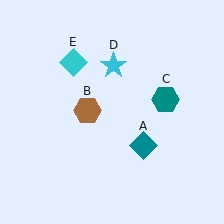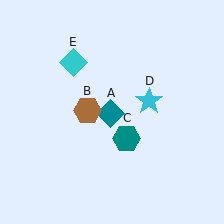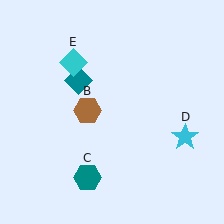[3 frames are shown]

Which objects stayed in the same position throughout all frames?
Brown hexagon (object B) and cyan diamond (object E) remained stationary.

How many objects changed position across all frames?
3 objects changed position: teal diamond (object A), teal hexagon (object C), cyan star (object D).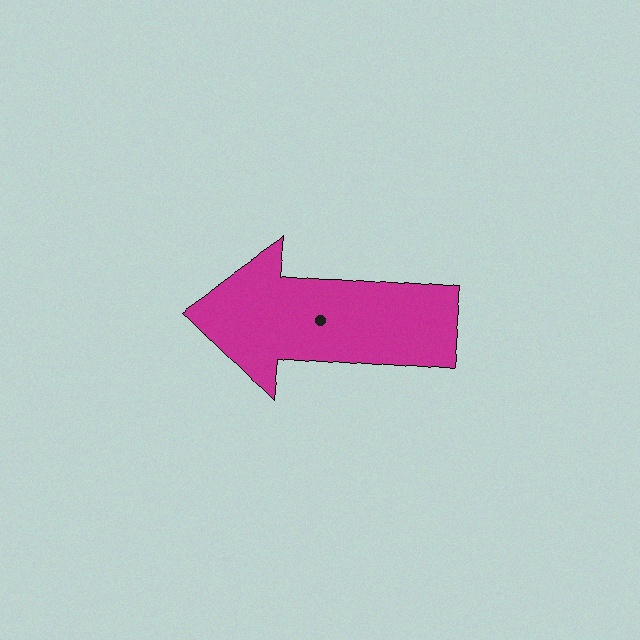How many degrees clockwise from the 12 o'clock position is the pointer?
Approximately 275 degrees.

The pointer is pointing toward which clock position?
Roughly 9 o'clock.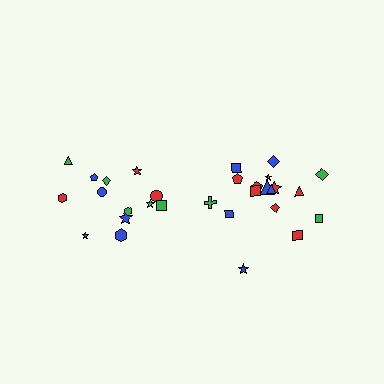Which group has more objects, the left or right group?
The right group.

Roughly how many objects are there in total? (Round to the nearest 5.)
Roughly 30 objects in total.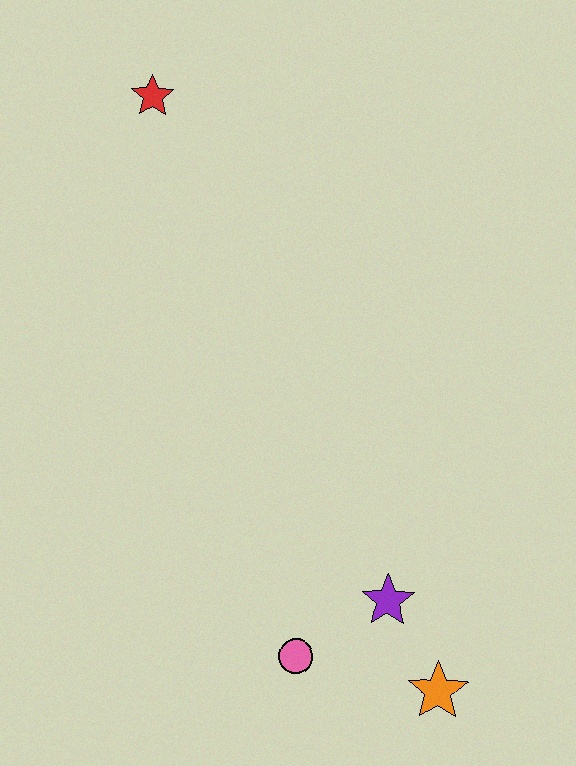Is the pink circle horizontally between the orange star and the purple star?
No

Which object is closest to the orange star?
The purple star is closest to the orange star.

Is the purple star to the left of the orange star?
Yes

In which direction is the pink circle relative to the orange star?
The pink circle is to the left of the orange star.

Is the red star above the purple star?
Yes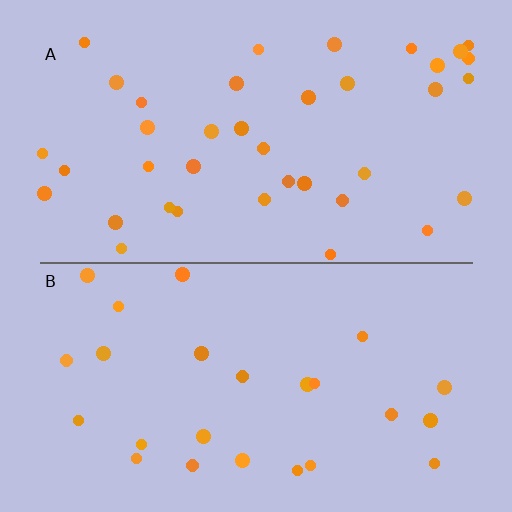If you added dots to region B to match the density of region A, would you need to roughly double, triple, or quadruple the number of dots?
Approximately double.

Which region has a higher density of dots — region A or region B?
A (the top).